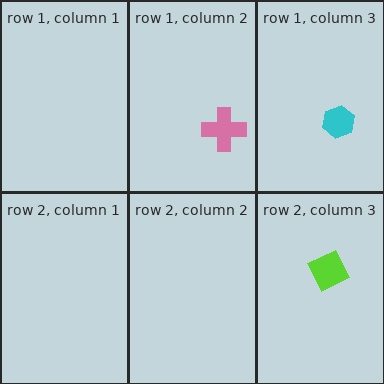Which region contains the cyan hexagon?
The row 1, column 3 region.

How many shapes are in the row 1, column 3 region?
1.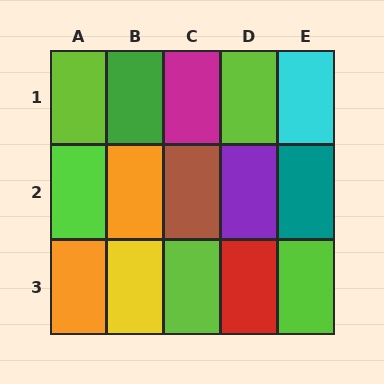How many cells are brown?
1 cell is brown.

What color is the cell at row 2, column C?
Brown.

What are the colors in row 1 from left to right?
Lime, green, magenta, lime, cyan.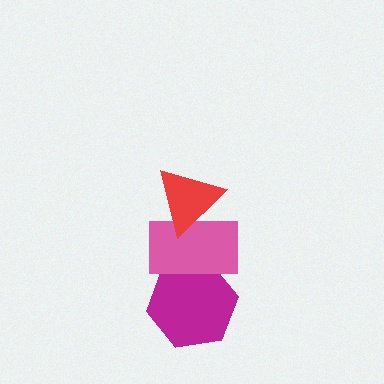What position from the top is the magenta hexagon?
The magenta hexagon is 3rd from the top.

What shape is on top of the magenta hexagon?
The pink rectangle is on top of the magenta hexagon.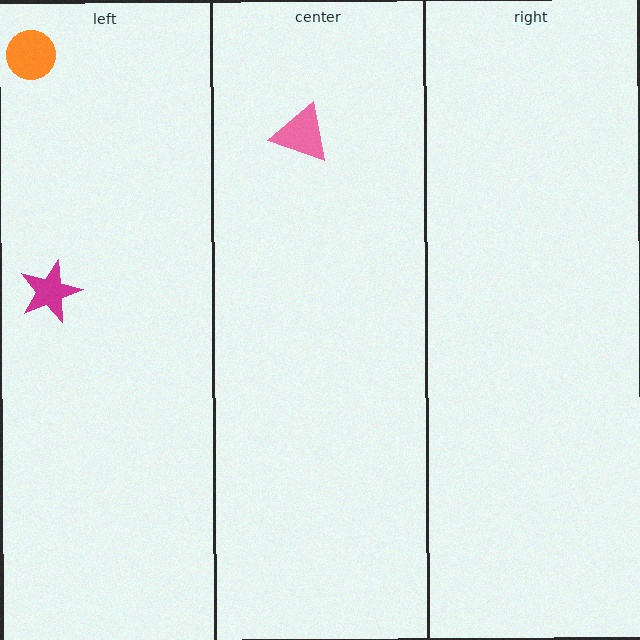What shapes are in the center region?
The pink triangle.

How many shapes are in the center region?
1.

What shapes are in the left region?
The orange circle, the magenta star.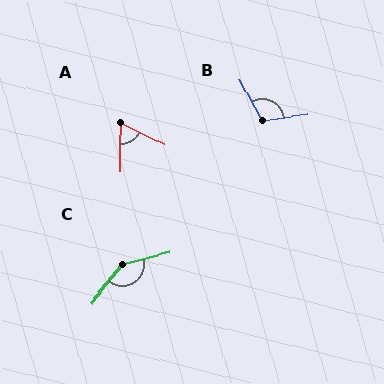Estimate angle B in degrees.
Approximately 112 degrees.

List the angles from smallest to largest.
A (65°), B (112°), C (142°).